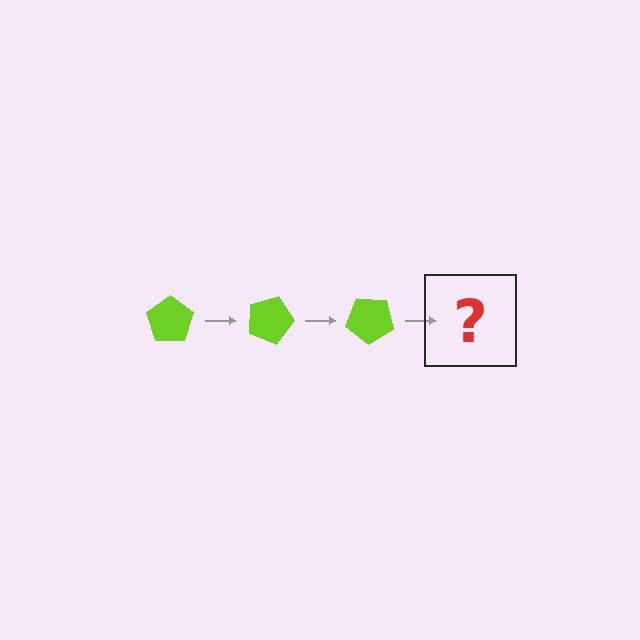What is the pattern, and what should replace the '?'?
The pattern is that the pentagon rotates 20 degrees each step. The '?' should be a lime pentagon rotated 60 degrees.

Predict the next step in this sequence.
The next step is a lime pentagon rotated 60 degrees.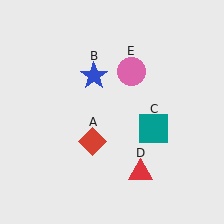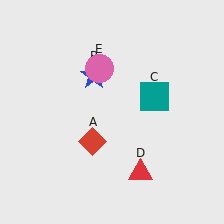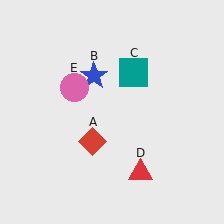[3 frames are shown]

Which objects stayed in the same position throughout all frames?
Red diamond (object A) and blue star (object B) and red triangle (object D) remained stationary.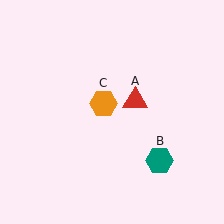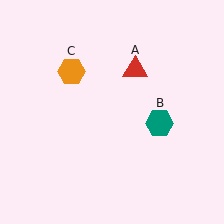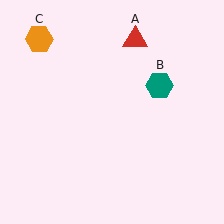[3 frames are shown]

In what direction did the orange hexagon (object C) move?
The orange hexagon (object C) moved up and to the left.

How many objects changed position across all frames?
3 objects changed position: red triangle (object A), teal hexagon (object B), orange hexagon (object C).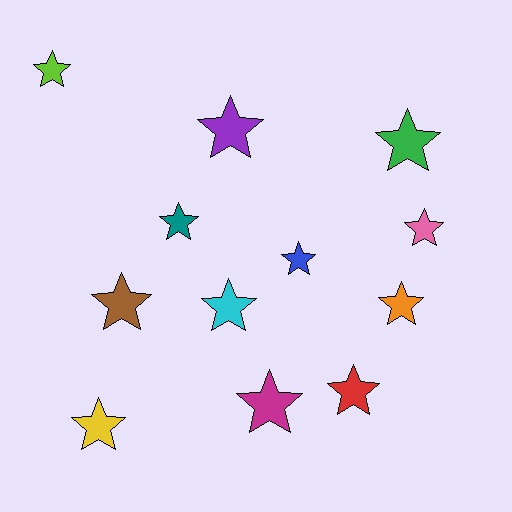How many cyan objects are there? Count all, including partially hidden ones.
There is 1 cyan object.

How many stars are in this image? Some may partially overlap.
There are 12 stars.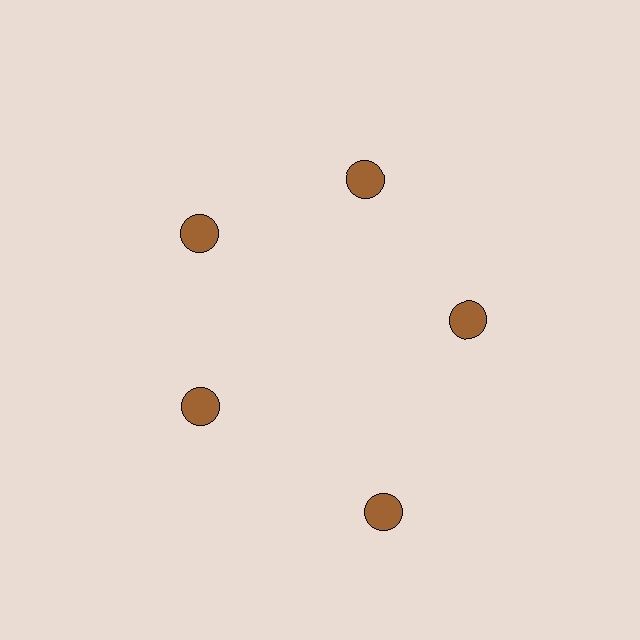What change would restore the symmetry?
The symmetry would be restored by moving it inward, back onto the ring so that all 5 circles sit at equal angles and equal distance from the center.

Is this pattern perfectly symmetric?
No. The 5 brown circles are arranged in a ring, but one element near the 5 o'clock position is pushed outward from the center, breaking the 5-fold rotational symmetry.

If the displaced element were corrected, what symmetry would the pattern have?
It would have 5-fold rotational symmetry — the pattern would map onto itself every 72 degrees.